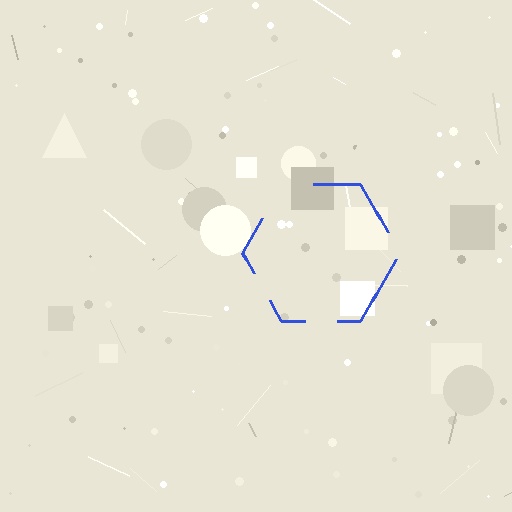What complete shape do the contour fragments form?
The contour fragments form a hexagon.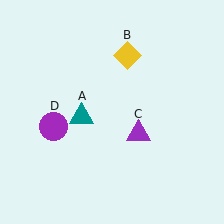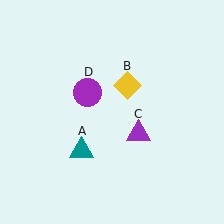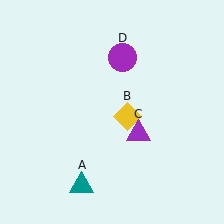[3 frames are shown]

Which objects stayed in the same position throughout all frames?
Purple triangle (object C) remained stationary.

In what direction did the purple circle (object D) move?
The purple circle (object D) moved up and to the right.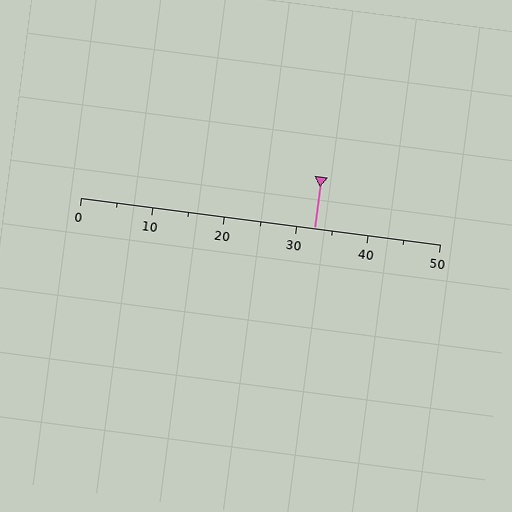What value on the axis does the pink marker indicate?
The marker indicates approximately 32.5.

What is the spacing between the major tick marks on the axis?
The major ticks are spaced 10 apart.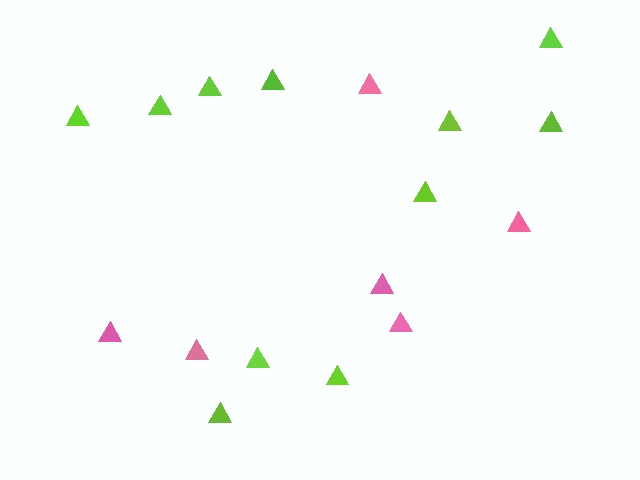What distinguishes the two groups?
There are 2 groups: one group of lime triangles (11) and one group of pink triangles (6).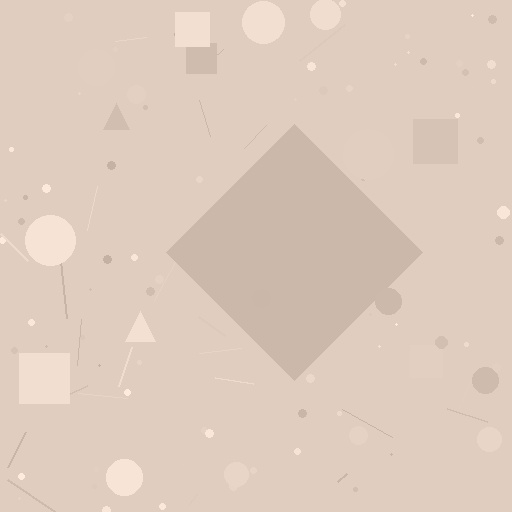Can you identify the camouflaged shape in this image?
The camouflaged shape is a diamond.